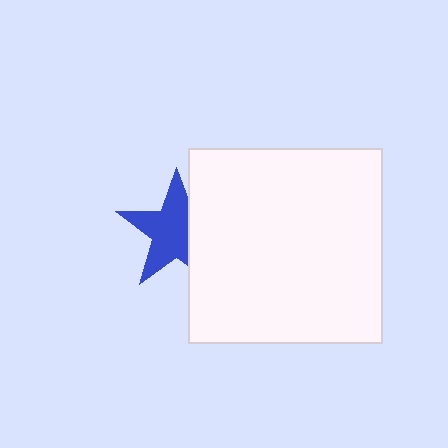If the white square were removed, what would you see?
You would see the complete blue star.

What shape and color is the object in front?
The object in front is a white square.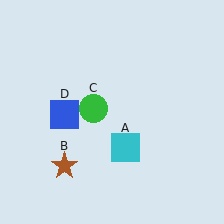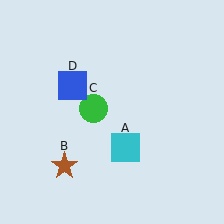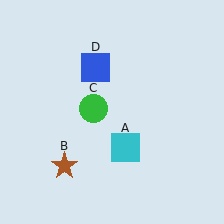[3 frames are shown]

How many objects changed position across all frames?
1 object changed position: blue square (object D).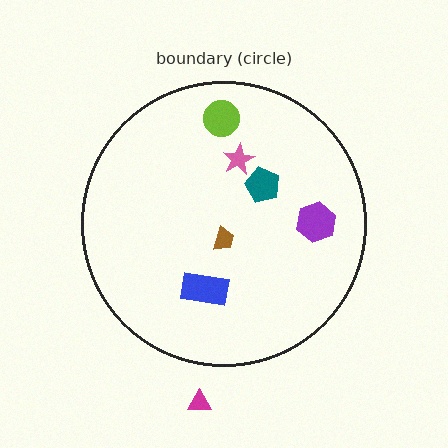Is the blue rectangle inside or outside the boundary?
Inside.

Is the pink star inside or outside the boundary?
Inside.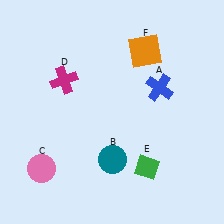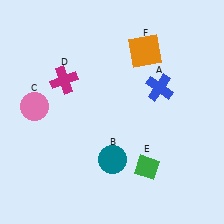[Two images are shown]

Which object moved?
The pink circle (C) moved up.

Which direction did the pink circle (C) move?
The pink circle (C) moved up.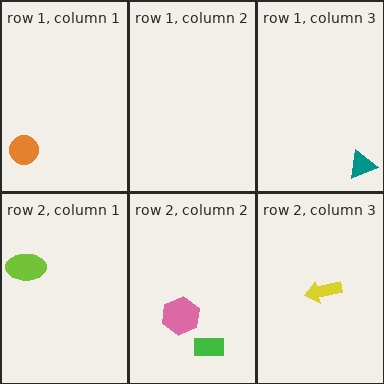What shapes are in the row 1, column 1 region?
The orange circle.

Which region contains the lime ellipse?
The row 2, column 1 region.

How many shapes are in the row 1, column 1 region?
1.